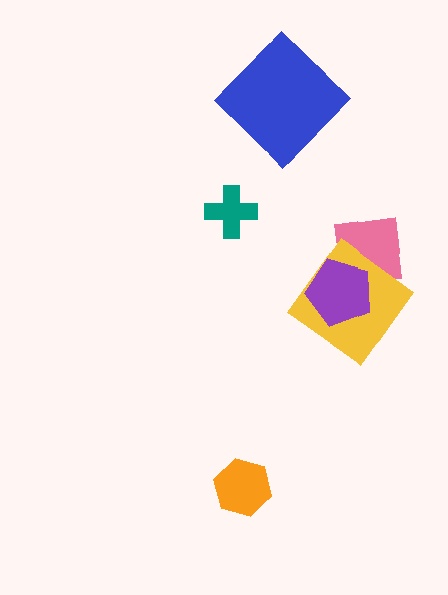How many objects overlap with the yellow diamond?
2 objects overlap with the yellow diamond.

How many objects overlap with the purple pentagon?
2 objects overlap with the purple pentagon.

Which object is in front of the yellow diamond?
The purple pentagon is in front of the yellow diamond.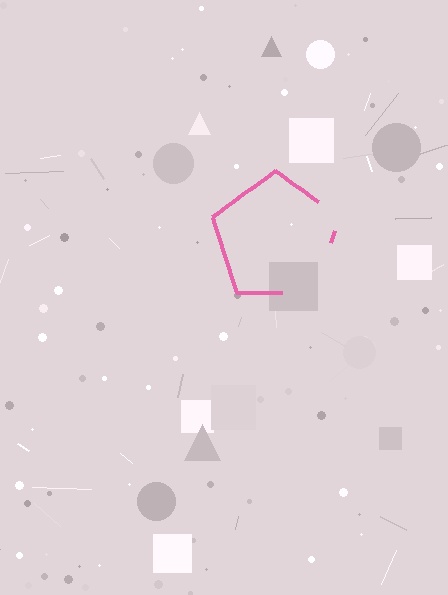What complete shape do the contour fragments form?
The contour fragments form a pentagon.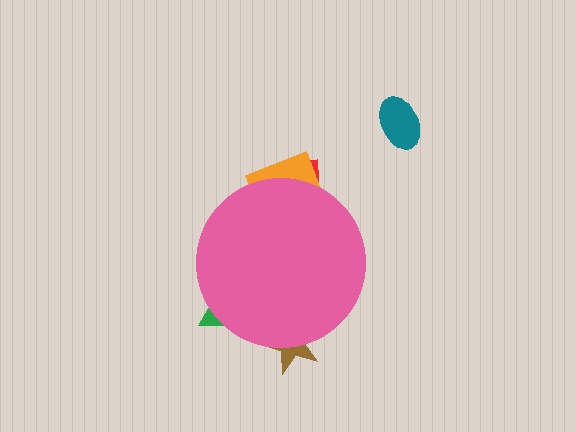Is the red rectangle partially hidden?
Yes, the red rectangle is partially hidden behind the pink circle.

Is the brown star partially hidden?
Yes, the brown star is partially hidden behind the pink circle.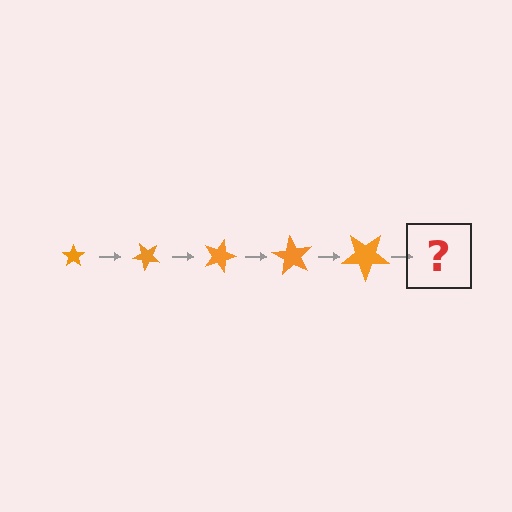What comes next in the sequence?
The next element should be a star, larger than the previous one and rotated 225 degrees from the start.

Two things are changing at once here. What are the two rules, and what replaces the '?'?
The two rules are that the star grows larger each step and it rotates 45 degrees each step. The '?' should be a star, larger than the previous one and rotated 225 degrees from the start.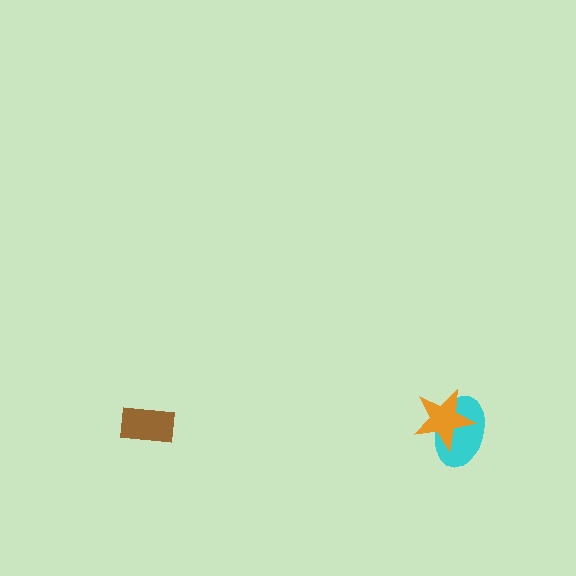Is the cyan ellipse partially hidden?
Yes, it is partially covered by another shape.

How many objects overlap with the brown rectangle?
0 objects overlap with the brown rectangle.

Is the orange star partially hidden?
No, no other shape covers it.